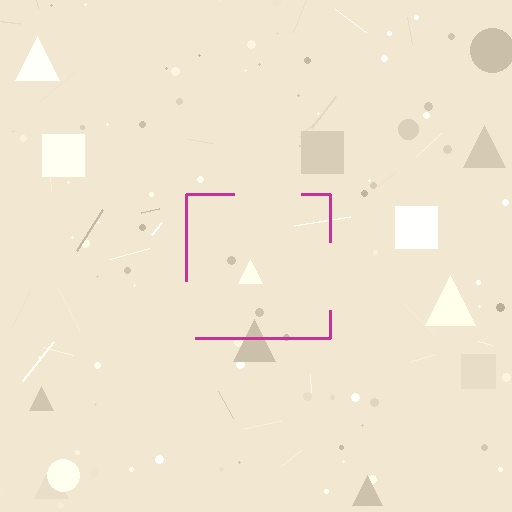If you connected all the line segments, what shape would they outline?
They would outline a square.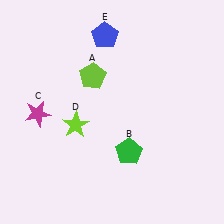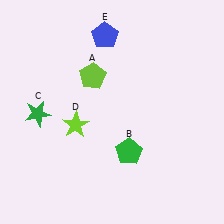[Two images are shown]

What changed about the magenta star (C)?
In Image 1, C is magenta. In Image 2, it changed to green.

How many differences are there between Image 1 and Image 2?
There is 1 difference between the two images.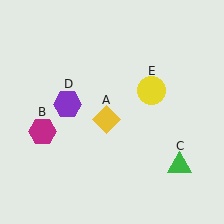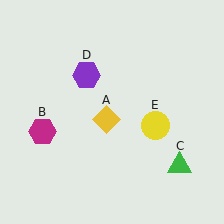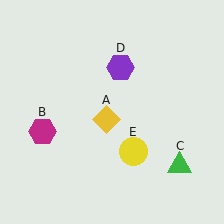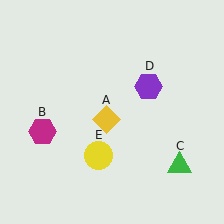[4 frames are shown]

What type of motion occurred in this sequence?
The purple hexagon (object D), yellow circle (object E) rotated clockwise around the center of the scene.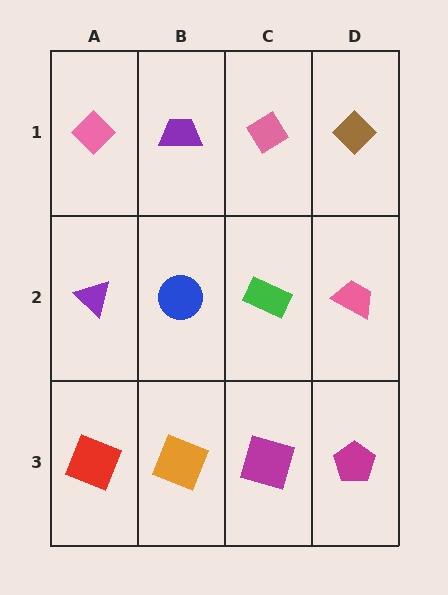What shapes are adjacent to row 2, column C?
A pink diamond (row 1, column C), a magenta square (row 3, column C), a blue circle (row 2, column B), a pink trapezoid (row 2, column D).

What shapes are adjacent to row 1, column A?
A purple triangle (row 2, column A), a purple trapezoid (row 1, column B).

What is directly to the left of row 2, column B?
A purple triangle.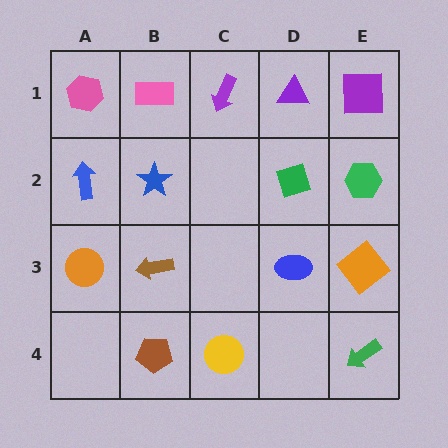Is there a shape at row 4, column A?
No, that cell is empty.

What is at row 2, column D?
A green diamond.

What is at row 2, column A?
A blue arrow.